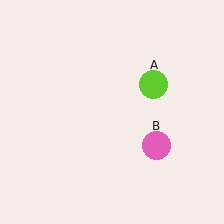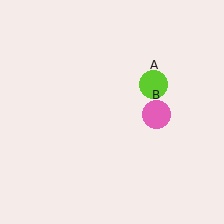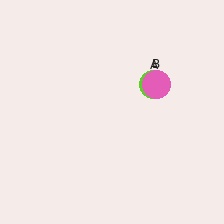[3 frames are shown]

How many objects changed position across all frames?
1 object changed position: pink circle (object B).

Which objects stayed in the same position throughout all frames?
Lime circle (object A) remained stationary.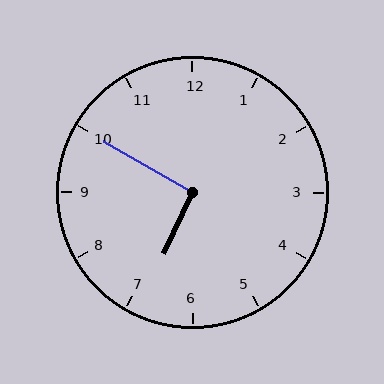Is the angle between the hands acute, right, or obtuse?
It is right.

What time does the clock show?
6:50.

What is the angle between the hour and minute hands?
Approximately 95 degrees.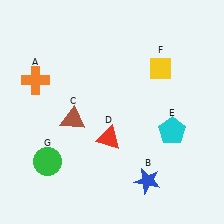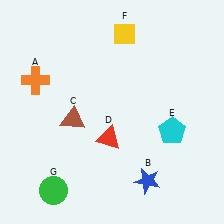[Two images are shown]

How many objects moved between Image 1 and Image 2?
2 objects moved between the two images.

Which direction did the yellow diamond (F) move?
The yellow diamond (F) moved left.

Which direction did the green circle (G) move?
The green circle (G) moved down.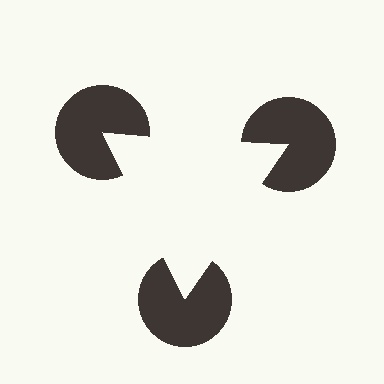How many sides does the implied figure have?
3 sides.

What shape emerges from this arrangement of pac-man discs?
An illusory triangle — its edges are inferred from the aligned wedge cuts in the pac-man discs, not physically drawn.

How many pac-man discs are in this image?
There are 3 — one at each vertex of the illusory triangle.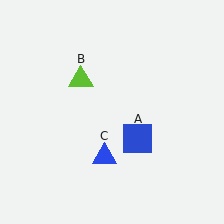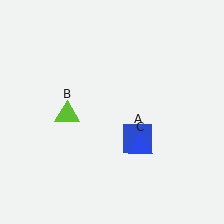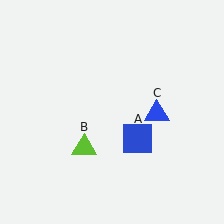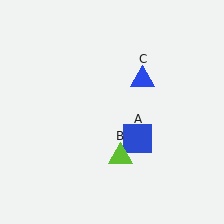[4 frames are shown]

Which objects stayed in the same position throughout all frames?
Blue square (object A) remained stationary.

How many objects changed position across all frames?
2 objects changed position: lime triangle (object B), blue triangle (object C).